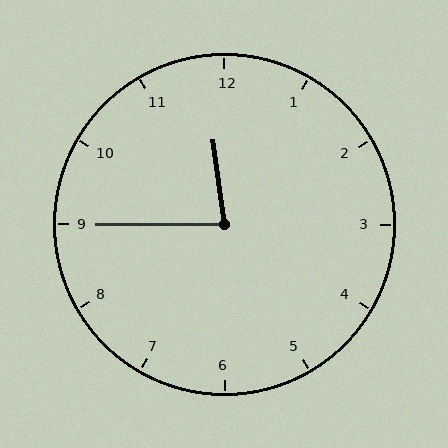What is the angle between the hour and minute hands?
Approximately 82 degrees.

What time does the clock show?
11:45.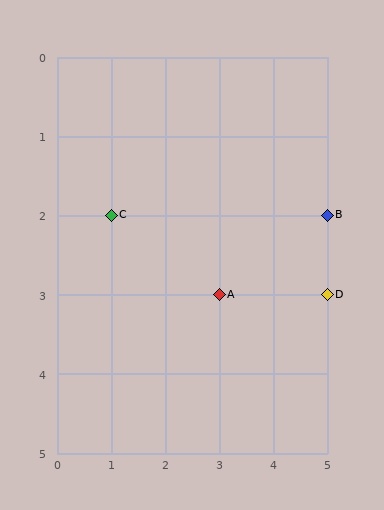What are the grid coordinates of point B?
Point B is at grid coordinates (5, 2).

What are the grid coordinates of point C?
Point C is at grid coordinates (1, 2).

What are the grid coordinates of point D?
Point D is at grid coordinates (5, 3).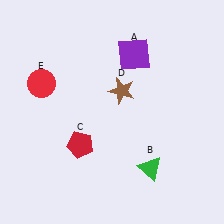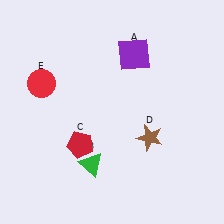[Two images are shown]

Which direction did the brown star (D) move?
The brown star (D) moved down.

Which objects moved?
The objects that moved are: the green triangle (B), the brown star (D).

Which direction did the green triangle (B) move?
The green triangle (B) moved left.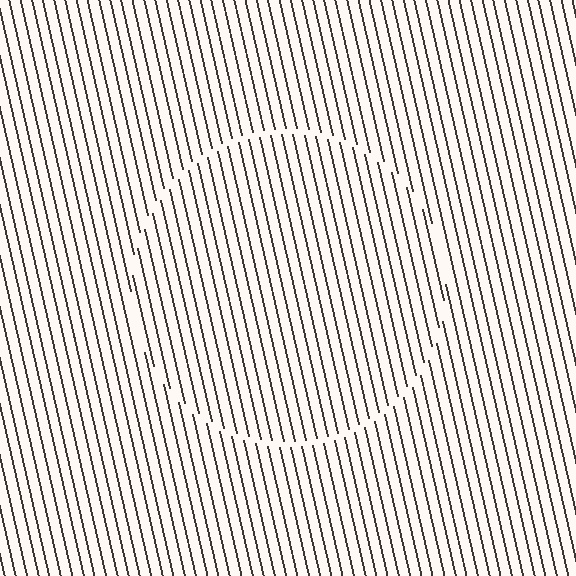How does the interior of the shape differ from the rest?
The interior of the shape contains the same grating, shifted by half a period — the contour is defined by the phase discontinuity where line-ends from the inner and outer gratings abut.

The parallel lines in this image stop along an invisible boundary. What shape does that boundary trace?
An illusory circle. The interior of the shape contains the same grating, shifted by half a period — the contour is defined by the phase discontinuity where line-ends from the inner and outer gratings abut.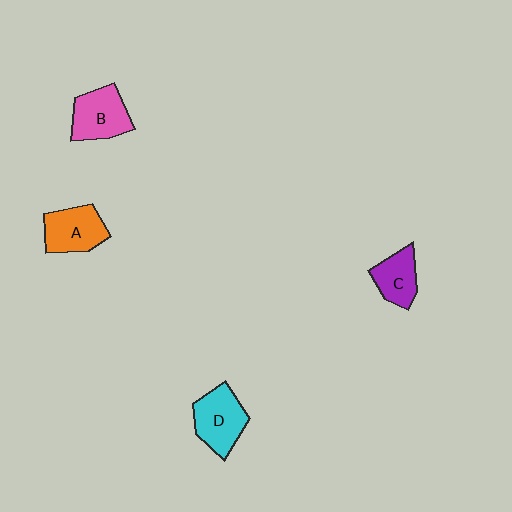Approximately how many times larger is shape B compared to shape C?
Approximately 1.3 times.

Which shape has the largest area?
Shape D (cyan).